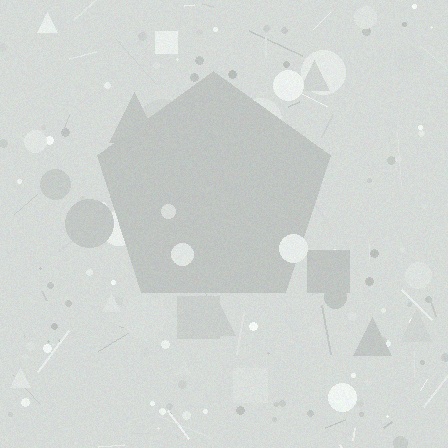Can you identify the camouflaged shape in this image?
The camouflaged shape is a pentagon.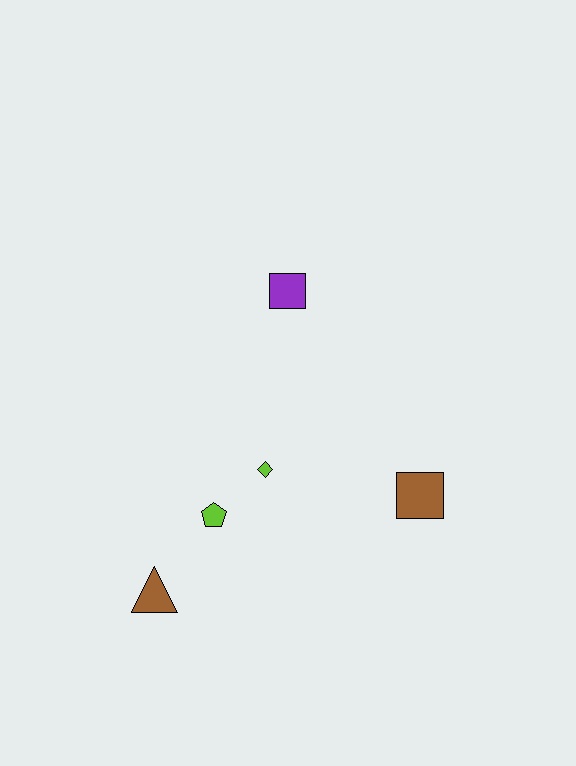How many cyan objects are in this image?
There are no cyan objects.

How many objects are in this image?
There are 5 objects.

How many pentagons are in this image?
There is 1 pentagon.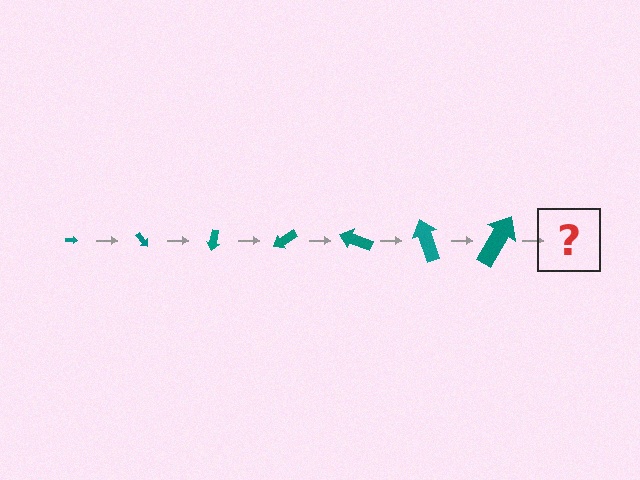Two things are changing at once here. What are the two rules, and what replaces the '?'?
The two rules are that the arrow grows larger each step and it rotates 50 degrees each step. The '?' should be an arrow, larger than the previous one and rotated 350 degrees from the start.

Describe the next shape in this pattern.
It should be an arrow, larger than the previous one and rotated 350 degrees from the start.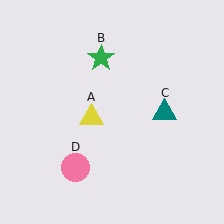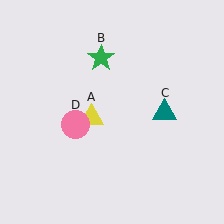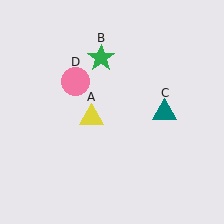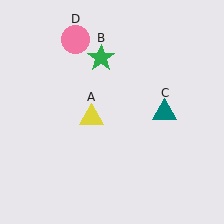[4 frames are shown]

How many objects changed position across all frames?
1 object changed position: pink circle (object D).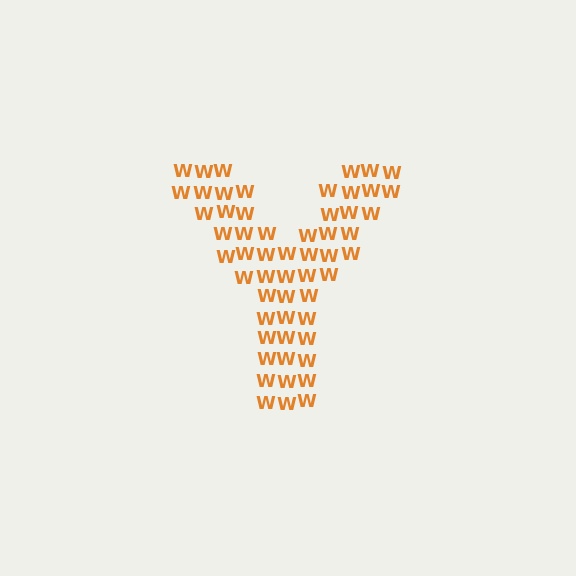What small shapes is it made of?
It is made of small letter W's.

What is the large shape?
The large shape is the letter Y.